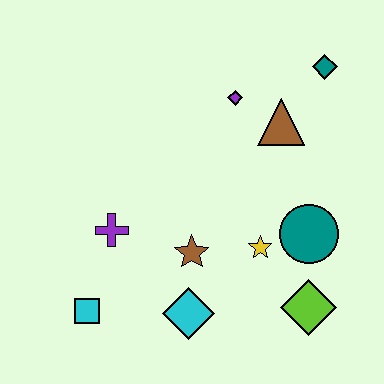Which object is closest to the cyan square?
The purple cross is closest to the cyan square.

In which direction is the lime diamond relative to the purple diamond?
The lime diamond is below the purple diamond.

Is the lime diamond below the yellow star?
Yes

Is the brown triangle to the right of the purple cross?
Yes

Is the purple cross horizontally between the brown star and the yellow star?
No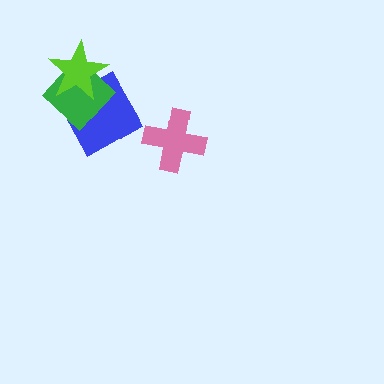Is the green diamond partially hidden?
Yes, it is partially covered by another shape.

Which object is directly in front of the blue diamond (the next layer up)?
The green diamond is directly in front of the blue diamond.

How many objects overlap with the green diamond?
2 objects overlap with the green diamond.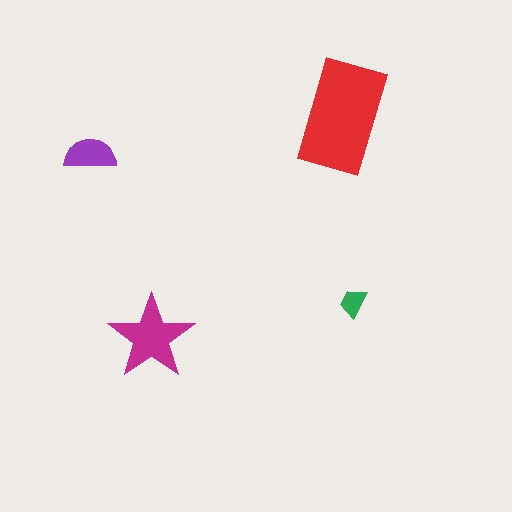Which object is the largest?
The red rectangle.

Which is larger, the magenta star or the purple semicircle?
The magenta star.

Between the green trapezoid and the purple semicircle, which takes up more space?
The purple semicircle.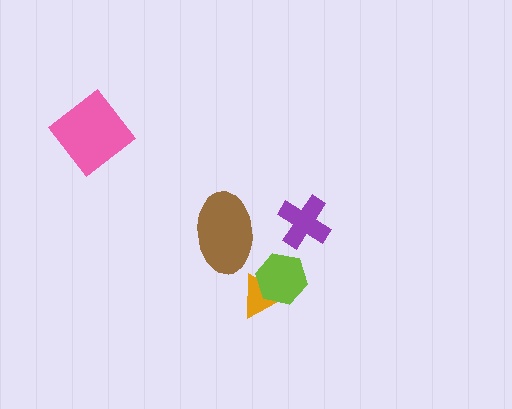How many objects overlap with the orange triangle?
1 object overlaps with the orange triangle.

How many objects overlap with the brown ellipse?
0 objects overlap with the brown ellipse.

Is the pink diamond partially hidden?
No, no other shape covers it.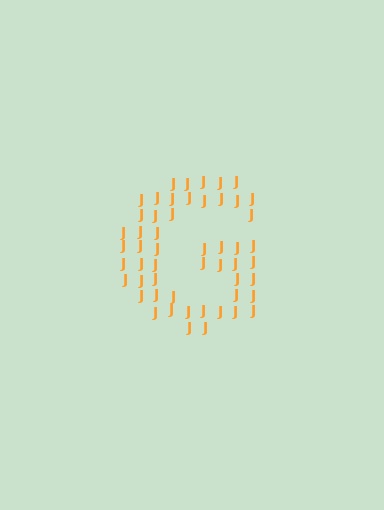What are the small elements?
The small elements are letter J's.